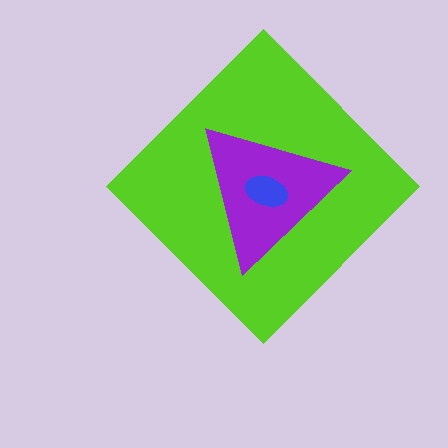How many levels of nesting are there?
3.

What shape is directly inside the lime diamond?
The purple triangle.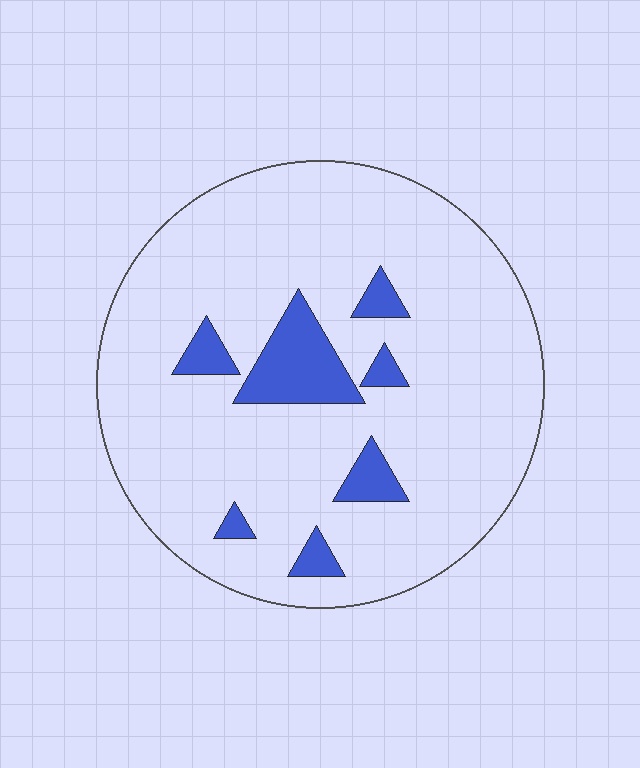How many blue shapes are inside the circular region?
7.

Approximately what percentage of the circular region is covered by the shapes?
Approximately 10%.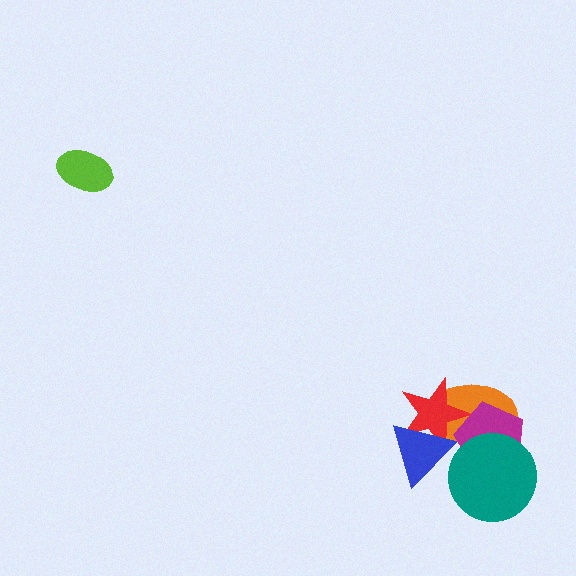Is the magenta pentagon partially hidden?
Yes, it is partially covered by another shape.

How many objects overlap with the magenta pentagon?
3 objects overlap with the magenta pentagon.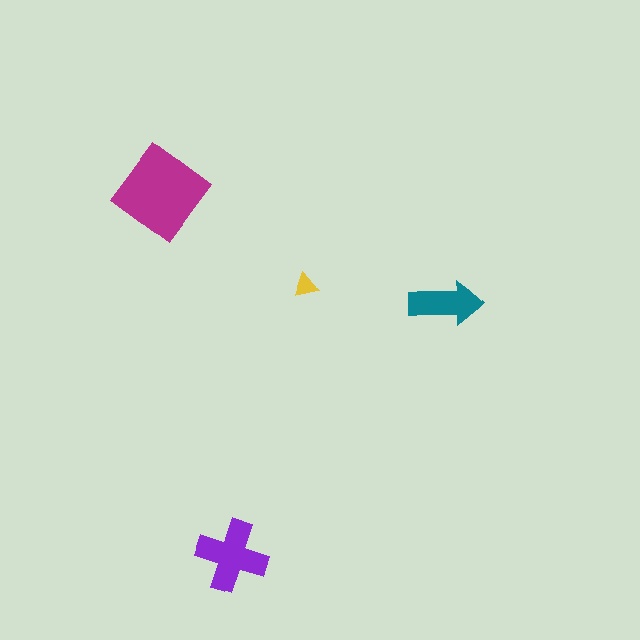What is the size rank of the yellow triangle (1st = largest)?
4th.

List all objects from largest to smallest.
The magenta diamond, the purple cross, the teal arrow, the yellow triangle.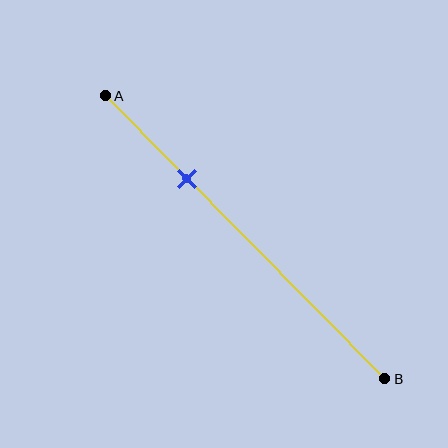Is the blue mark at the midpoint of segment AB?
No, the mark is at about 30% from A, not at the 50% midpoint.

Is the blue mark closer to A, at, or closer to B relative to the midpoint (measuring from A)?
The blue mark is closer to point A than the midpoint of segment AB.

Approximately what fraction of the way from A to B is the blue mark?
The blue mark is approximately 30% of the way from A to B.